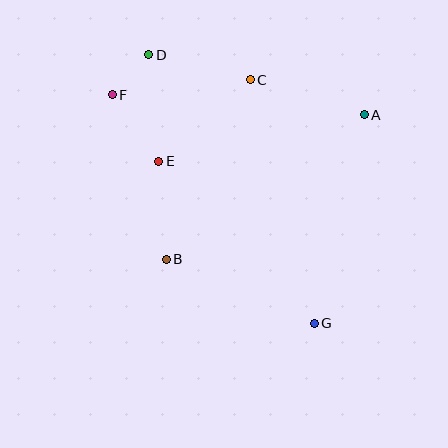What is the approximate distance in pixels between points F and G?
The distance between F and G is approximately 305 pixels.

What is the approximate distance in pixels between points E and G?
The distance between E and G is approximately 225 pixels.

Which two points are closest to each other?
Points D and F are closest to each other.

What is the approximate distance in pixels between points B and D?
The distance between B and D is approximately 205 pixels.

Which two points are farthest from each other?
Points D and G are farthest from each other.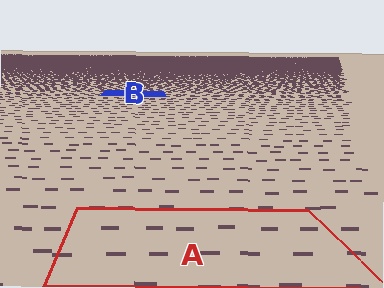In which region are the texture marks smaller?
The texture marks are smaller in region B, because it is farther away.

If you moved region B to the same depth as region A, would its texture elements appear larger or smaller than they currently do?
They would appear larger. At a closer depth, the same texture elements are projected at a bigger on-screen size.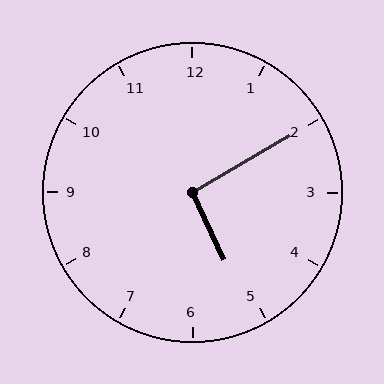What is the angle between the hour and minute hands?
Approximately 95 degrees.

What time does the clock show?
5:10.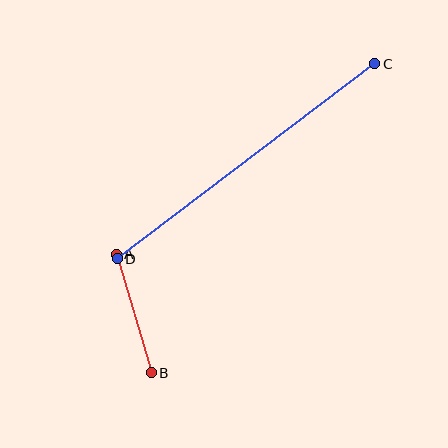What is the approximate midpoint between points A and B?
The midpoint is at approximately (134, 313) pixels.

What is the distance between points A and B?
The distance is approximately 123 pixels.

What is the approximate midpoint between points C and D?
The midpoint is at approximately (246, 161) pixels.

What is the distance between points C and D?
The distance is approximately 323 pixels.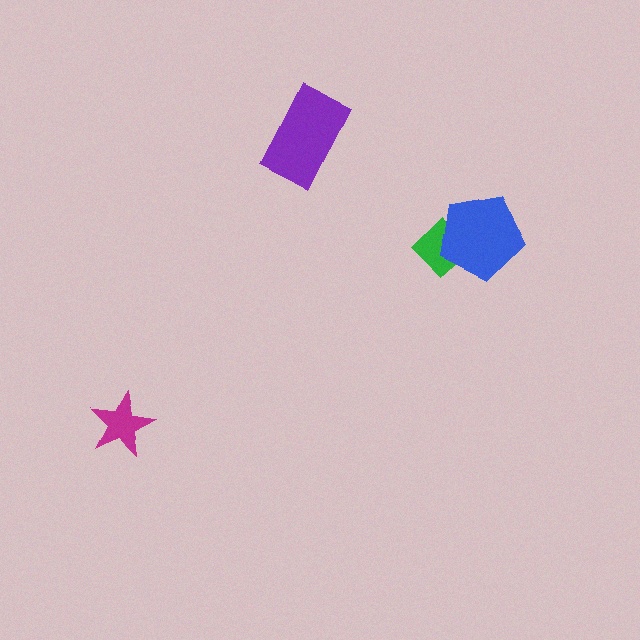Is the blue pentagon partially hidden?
No, no other shape covers it.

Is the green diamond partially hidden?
Yes, it is partially covered by another shape.